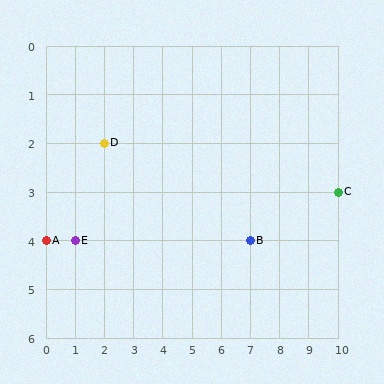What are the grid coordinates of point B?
Point B is at grid coordinates (7, 4).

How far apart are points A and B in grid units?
Points A and B are 7 columns apart.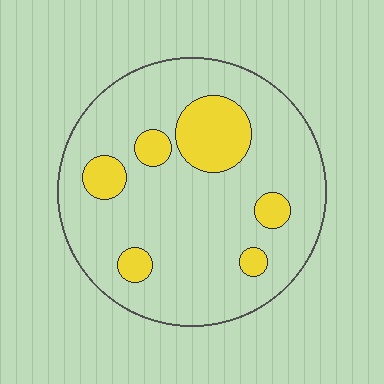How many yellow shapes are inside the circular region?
6.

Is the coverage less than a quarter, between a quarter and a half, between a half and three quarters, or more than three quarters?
Less than a quarter.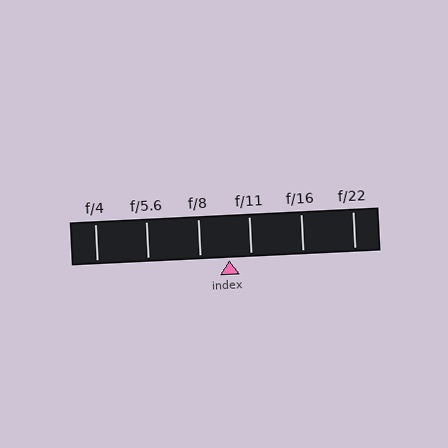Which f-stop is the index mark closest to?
The index mark is closest to f/11.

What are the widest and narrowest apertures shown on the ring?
The widest aperture shown is f/4 and the narrowest is f/22.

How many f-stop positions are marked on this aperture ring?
There are 6 f-stop positions marked.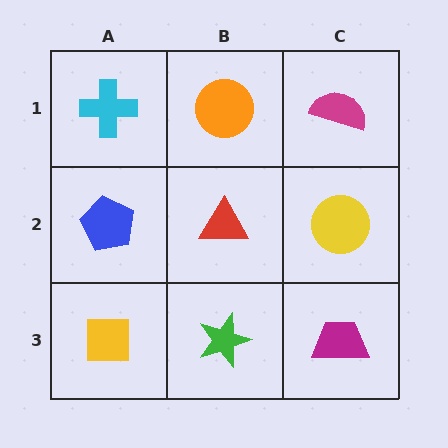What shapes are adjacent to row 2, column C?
A magenta semicircle (row 1, column C), a magenta trapezoid (row 3, column C), a red triangle (row 2, column B).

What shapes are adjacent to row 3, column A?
A blue pentagon (row 2, column A), a green star (row 3, column B).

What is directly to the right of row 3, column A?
A green star.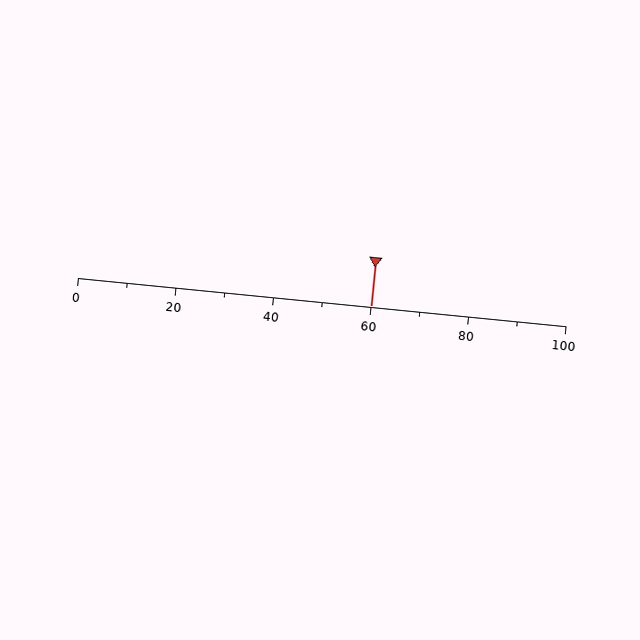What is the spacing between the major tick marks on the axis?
The major ticks are spaced 20 apart.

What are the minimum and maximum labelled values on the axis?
The axis runs from 0 to 100.